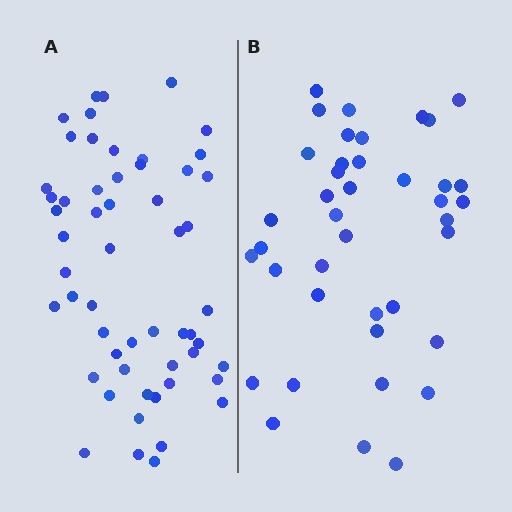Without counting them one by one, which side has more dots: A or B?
Region A (the left region) has more dots.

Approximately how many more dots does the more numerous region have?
Region A has approximately 15 more dots than region B.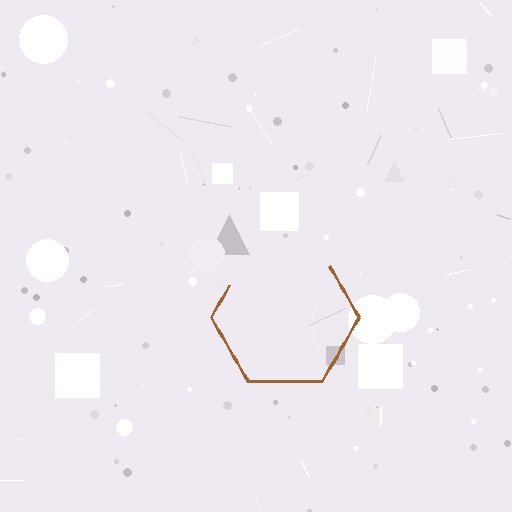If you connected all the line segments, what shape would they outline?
They would outline a hexagon.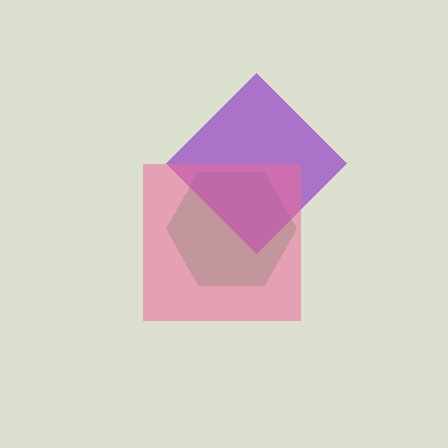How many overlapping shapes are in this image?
There are 3 overlapping shapes in the image.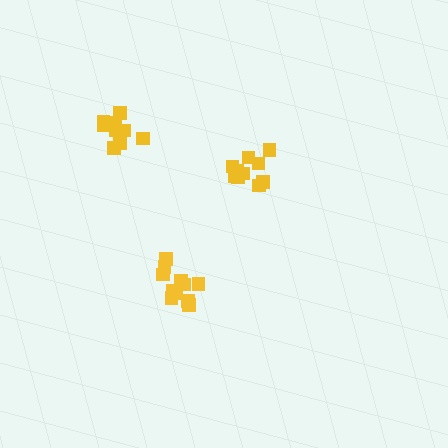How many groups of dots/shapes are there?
There are 3 groups.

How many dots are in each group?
Group 1: 11 dots, Group 2: 11 dots, Group 3: 9 dots (31 total).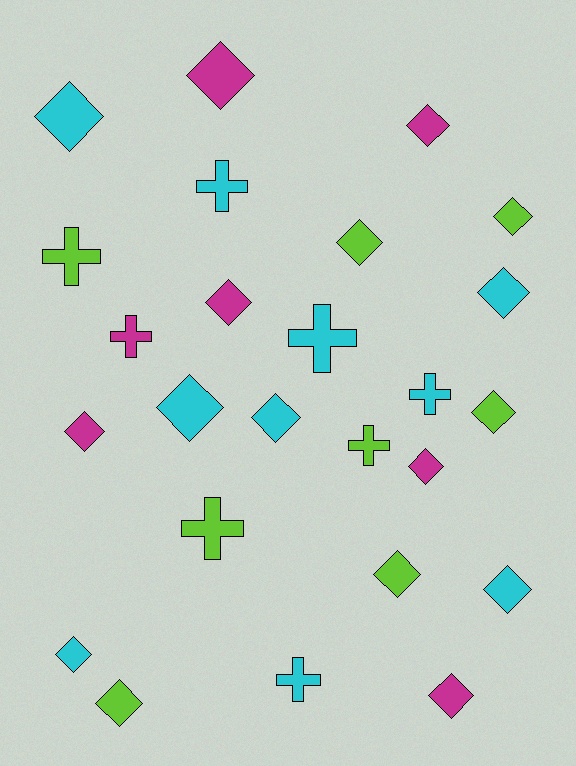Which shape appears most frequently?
Diamond, with 17 objects.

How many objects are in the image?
There are 25 objects.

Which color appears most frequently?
Cyan, with 10 objects.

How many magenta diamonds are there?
There are 6 magenta diamonds.